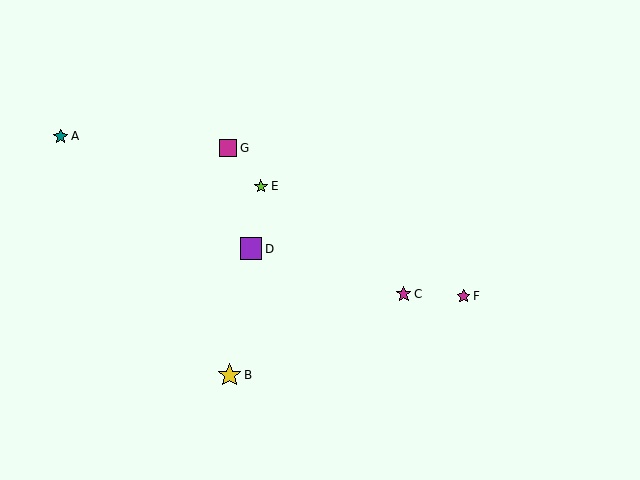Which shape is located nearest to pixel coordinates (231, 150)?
The magenta square (labeled G) at (228, 148) is nearest to that location.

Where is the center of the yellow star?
The center of the yellow star is at (229, 375).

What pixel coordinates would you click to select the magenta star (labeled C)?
Click at (404, 294) to select the magenta star C.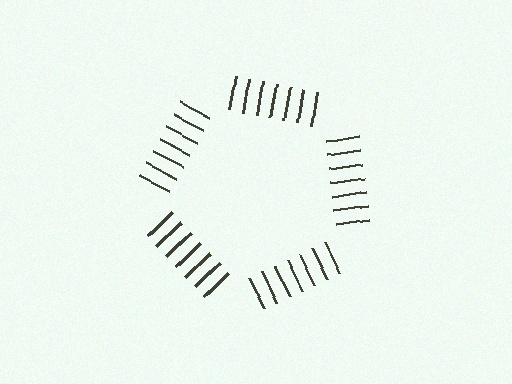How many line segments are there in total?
35 — 7 along each of the 5 edges.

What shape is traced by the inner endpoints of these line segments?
An illusory pentagon — the line segments terminate on its edges but no continuous stroke is drawn.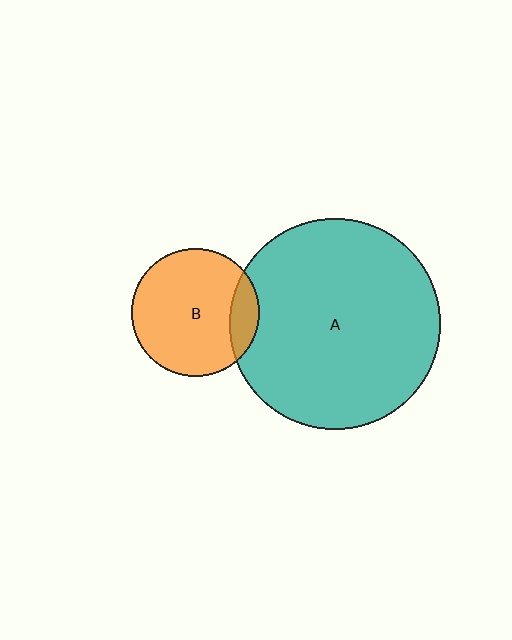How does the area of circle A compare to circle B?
Approximately 2.7 times.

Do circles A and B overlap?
Yes.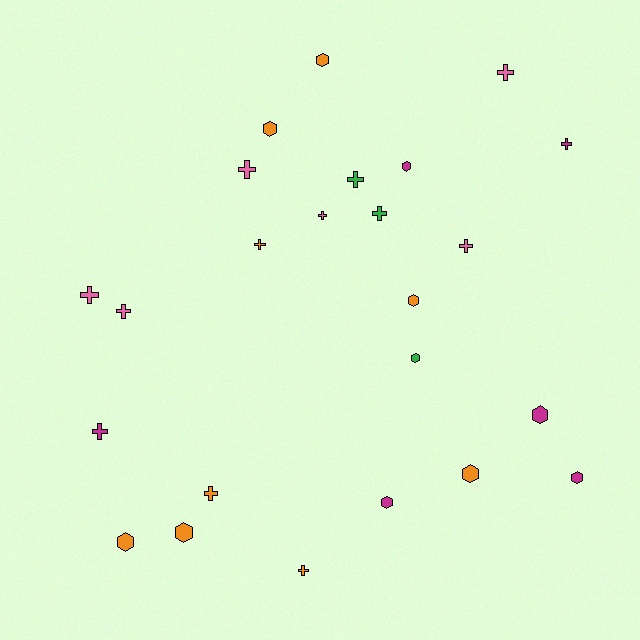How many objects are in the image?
There are 24 objects.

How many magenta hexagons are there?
There are 4 magenta hexagons.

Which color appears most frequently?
Orange, with 9 objects.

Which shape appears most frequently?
Cross, with 13 objects.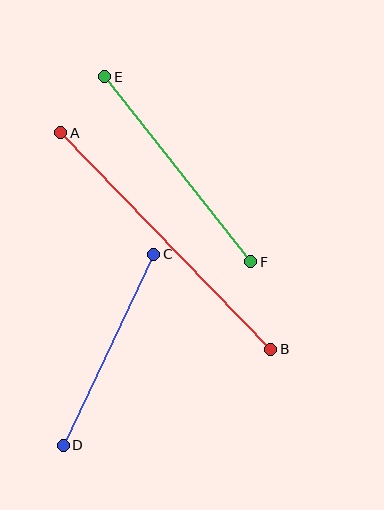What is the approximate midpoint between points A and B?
The midpoint is at approximately (166, 241) pixels.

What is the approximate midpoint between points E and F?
The midpoint is at approximately (178, 169) pixels.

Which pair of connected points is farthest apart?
Points A and B are farthest apart.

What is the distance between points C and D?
The distance is approximately 211 pixels.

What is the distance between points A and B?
The distance is approximately 302 pixels.